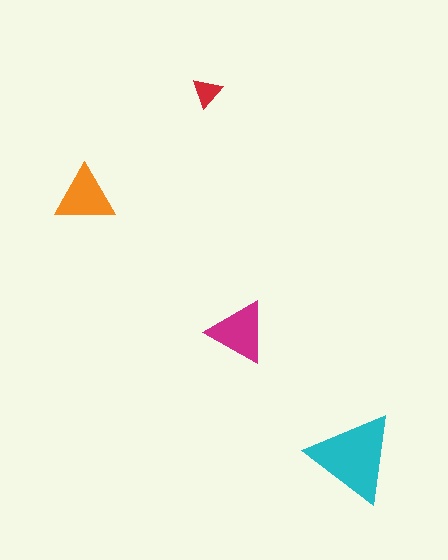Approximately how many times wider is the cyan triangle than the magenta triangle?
About 1.5 times wider.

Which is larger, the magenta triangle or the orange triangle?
The magenta one.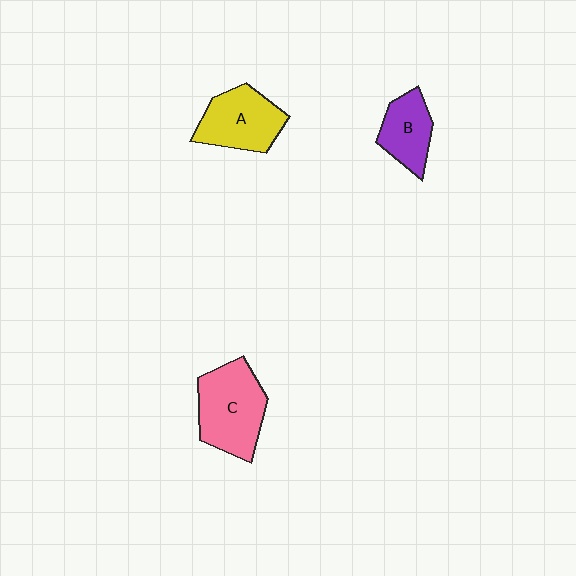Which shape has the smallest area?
Shape B (purple).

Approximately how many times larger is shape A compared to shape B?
Approximately 1.3 times.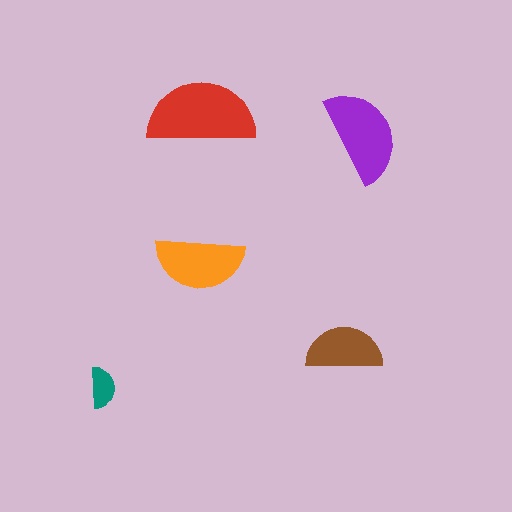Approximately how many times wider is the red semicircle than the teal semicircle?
About 2.5 times wider.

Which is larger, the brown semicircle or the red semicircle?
The red one.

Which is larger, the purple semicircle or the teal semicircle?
The purple one.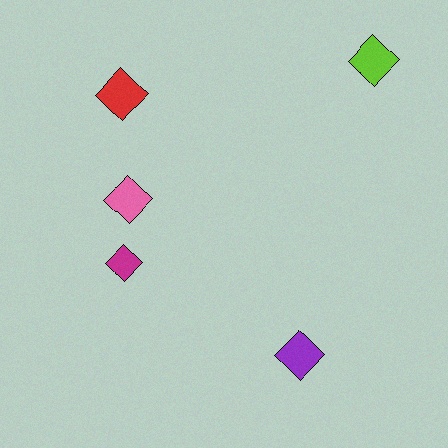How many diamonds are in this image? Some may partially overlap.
There are 5 diamonds.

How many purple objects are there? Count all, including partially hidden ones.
There is 1 purple object.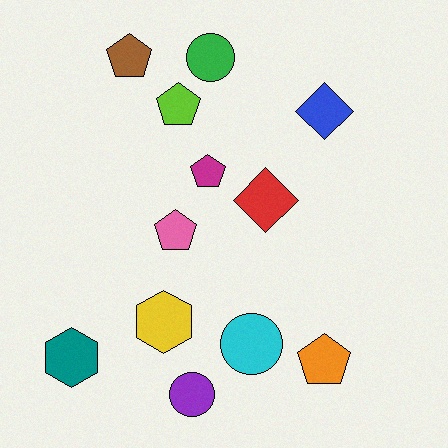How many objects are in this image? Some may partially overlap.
There are 12 objects.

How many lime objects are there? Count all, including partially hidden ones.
There is 1 lime object.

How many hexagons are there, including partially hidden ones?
There are 2 hexagons.